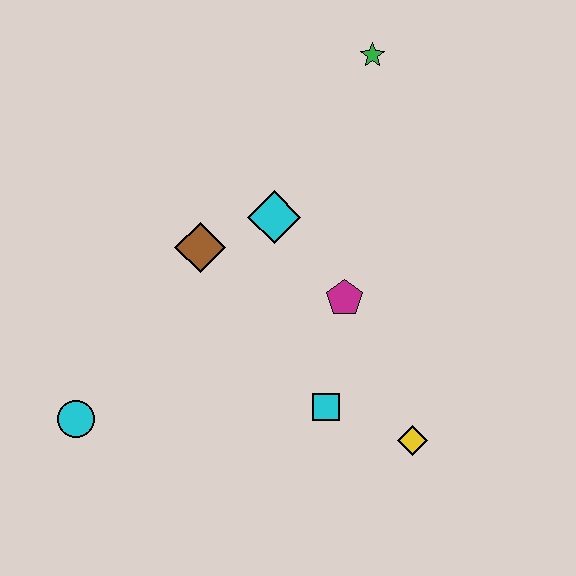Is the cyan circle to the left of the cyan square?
Yes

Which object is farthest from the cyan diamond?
The cyan circle is farthest from the cyan diamond.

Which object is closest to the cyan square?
The yellow diamond is closest to the cyan square.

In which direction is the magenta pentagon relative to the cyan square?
The magenta pentagon is above the cyan square.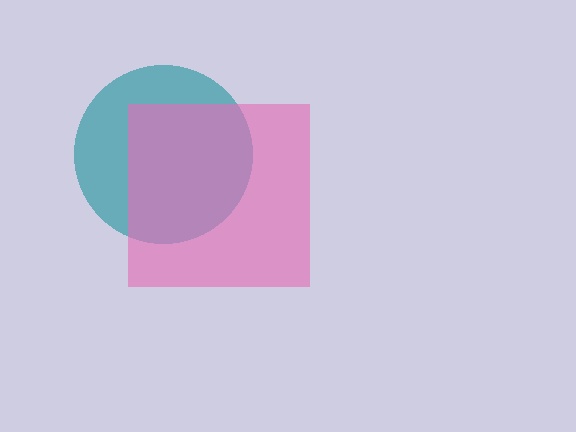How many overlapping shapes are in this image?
There are 2 overlapping shapes in the image.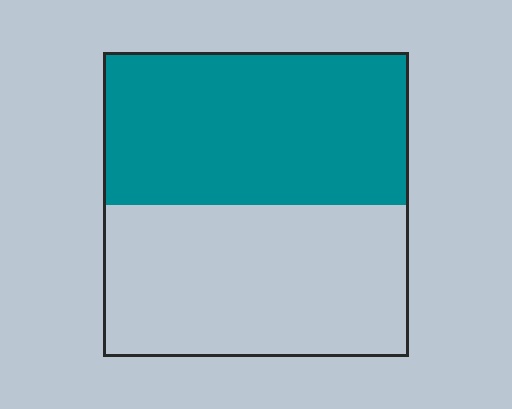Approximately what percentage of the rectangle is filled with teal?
Approximately 50%.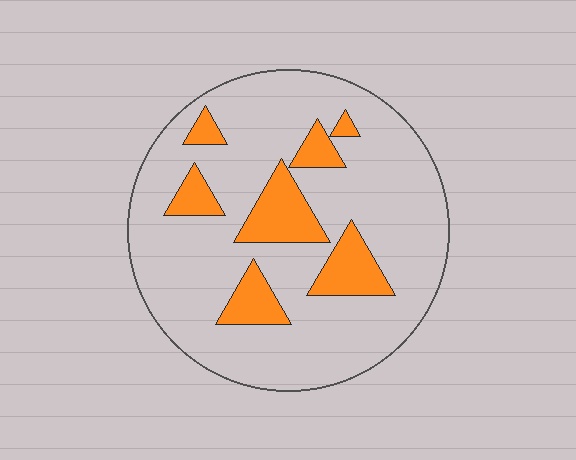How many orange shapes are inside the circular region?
7.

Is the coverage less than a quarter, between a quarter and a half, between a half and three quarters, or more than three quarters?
Less than a quarter.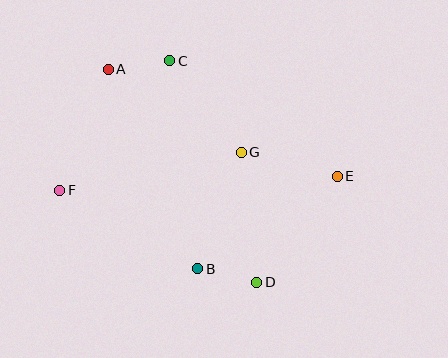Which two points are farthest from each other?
Points E and F are farthest from each other.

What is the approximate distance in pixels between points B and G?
The distance between B and G is approximately 124 pixels.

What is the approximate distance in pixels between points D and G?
The distance between D and G is approximately 131 pixels.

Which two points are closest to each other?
Points B and D are closest to each other.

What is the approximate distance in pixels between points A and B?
The distance between A and B is approximately 218 pixels.